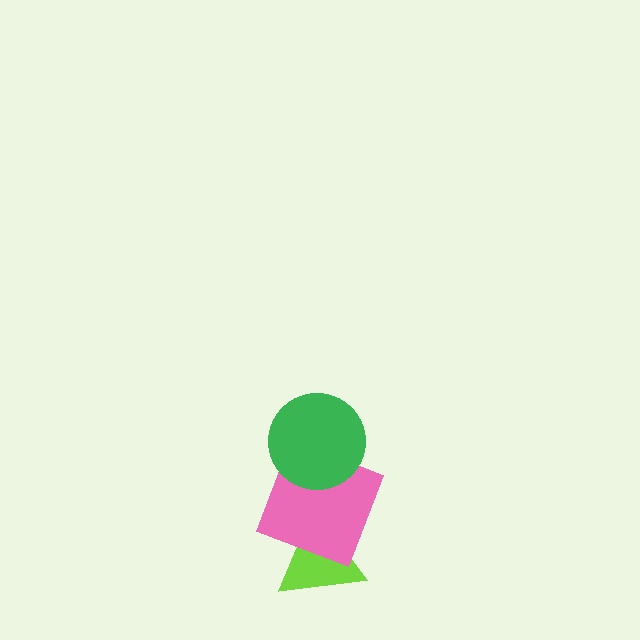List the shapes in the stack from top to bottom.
From top to bottom: the green circle, the pink square, the lime triangle.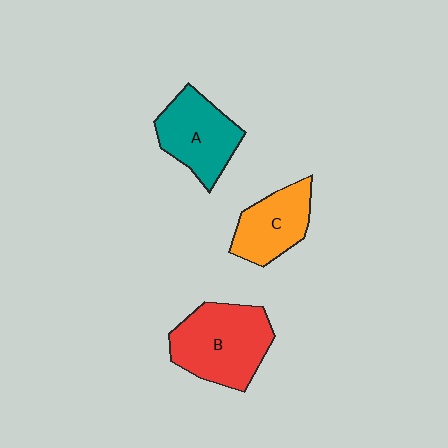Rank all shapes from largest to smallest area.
From largest to smallest: B (red), A (teal), C (orange).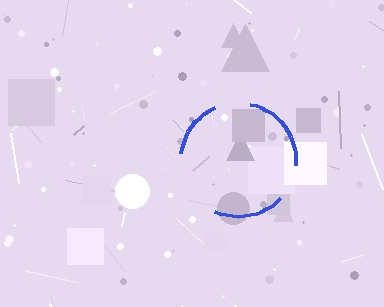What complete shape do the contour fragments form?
The contour fragments form a circle.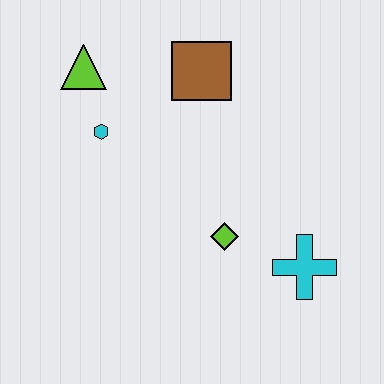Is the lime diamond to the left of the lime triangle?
No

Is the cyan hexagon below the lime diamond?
No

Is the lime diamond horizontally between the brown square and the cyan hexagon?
No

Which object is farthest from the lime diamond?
The lime triangle is farthest from the lime diamond.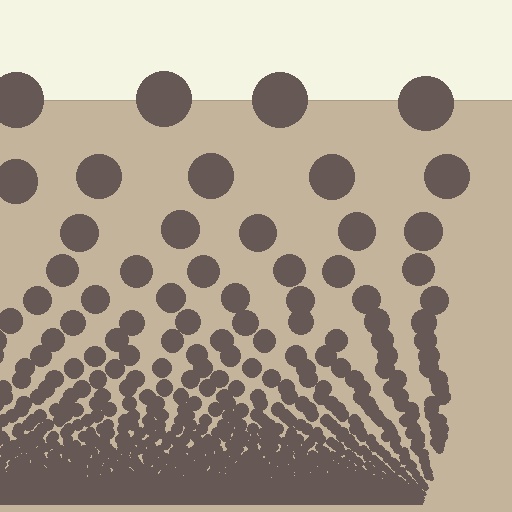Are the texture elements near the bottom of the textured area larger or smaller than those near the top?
Smaller. The gradient is inverted — elements near the bottom are smaller and denser.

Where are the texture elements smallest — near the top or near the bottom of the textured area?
Near the bottom.